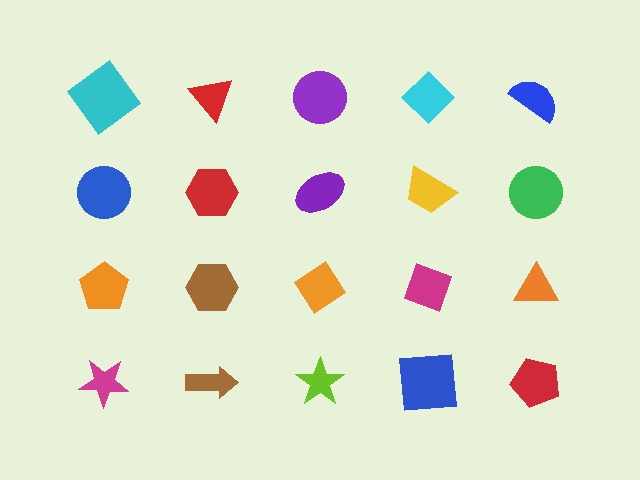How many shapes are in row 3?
5 shapes.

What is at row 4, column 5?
A red pentagon.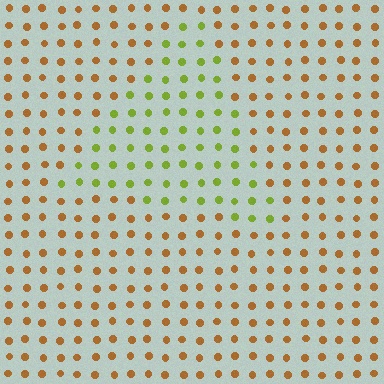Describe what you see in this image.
The image is filled with small brown elements in a uniform arrangement. A triangle-shaped region is visible where the elements are tinted to a slightly different hue, forming a subtle color boundary.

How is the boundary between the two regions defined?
The boundary is defined purely by a slight shift in hue (about 54 degrees). Spacing, size, and orientation are identical on both sides.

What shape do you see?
I see a triangle.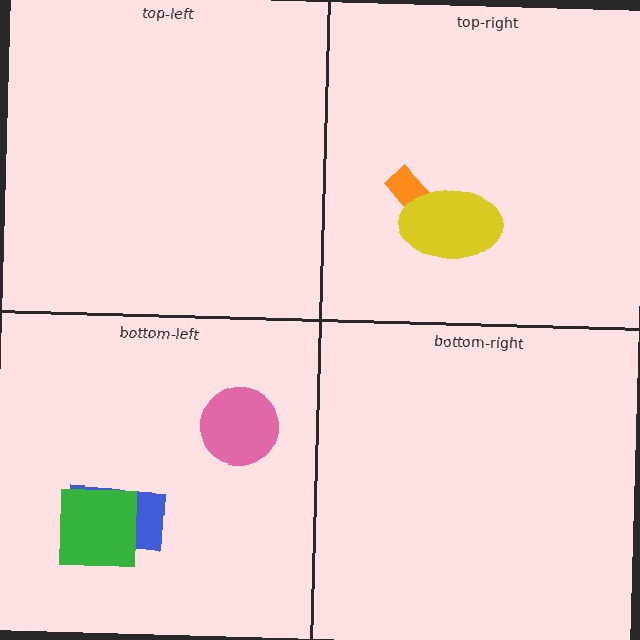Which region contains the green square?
The bottom-left region.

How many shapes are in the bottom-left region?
3.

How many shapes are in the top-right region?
2.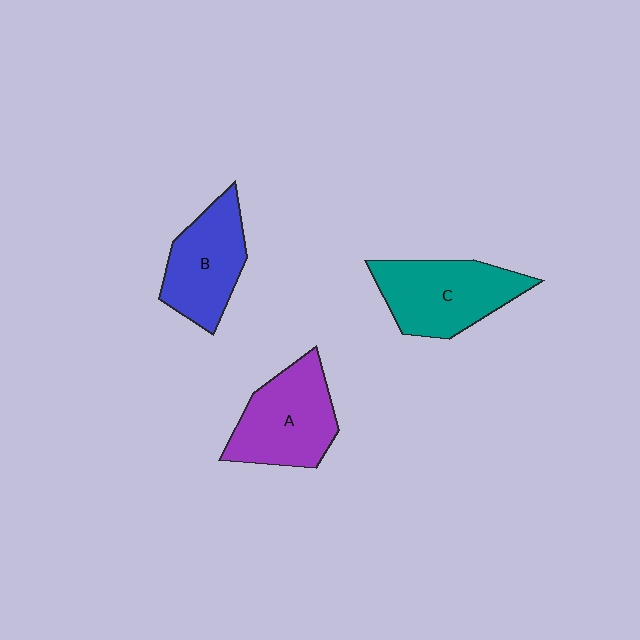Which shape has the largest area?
Shape C (teal).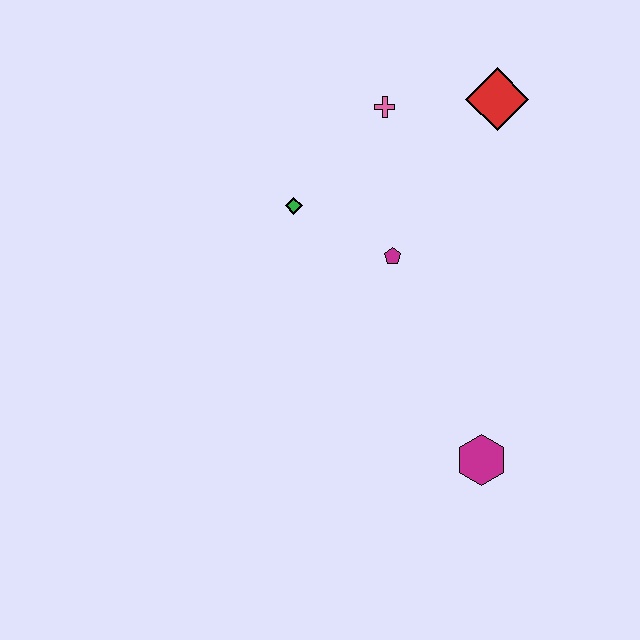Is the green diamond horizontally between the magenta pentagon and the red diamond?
No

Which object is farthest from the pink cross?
The magenta hexagon is farthest from the pink cross.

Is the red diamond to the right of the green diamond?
Yes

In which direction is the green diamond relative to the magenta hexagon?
The green diamond is above the magenta hexagon.